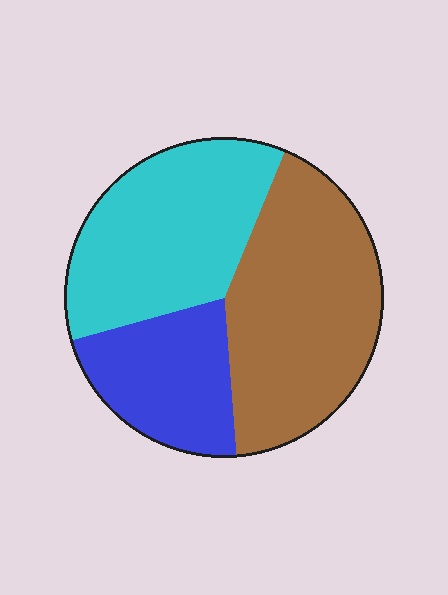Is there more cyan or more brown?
Brown.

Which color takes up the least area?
Blue, at roughly 20%.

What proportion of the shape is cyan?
Cyan covers about 35% of the shape.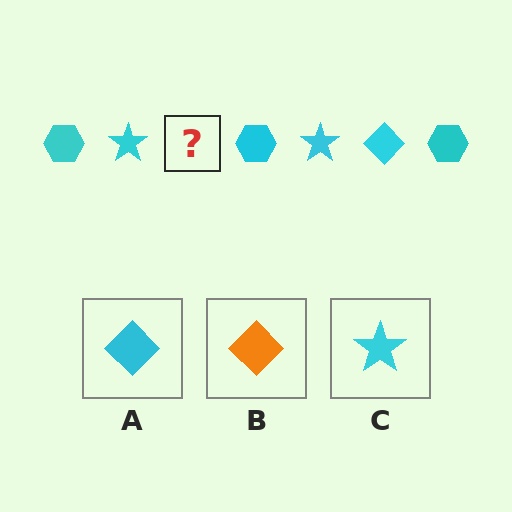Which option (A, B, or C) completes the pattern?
A.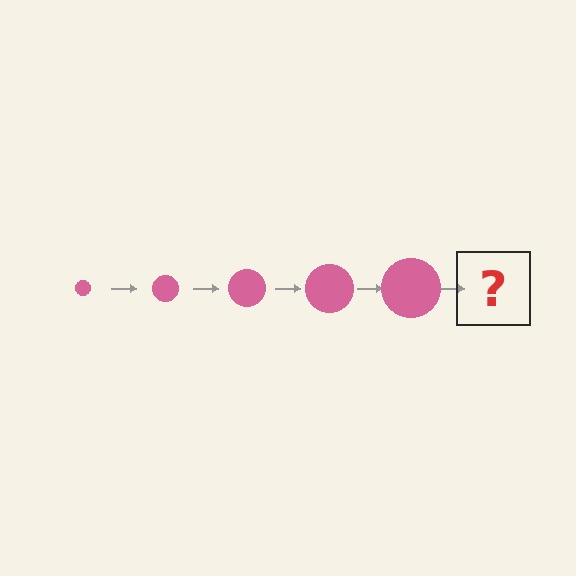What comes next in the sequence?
The next element should be a pink circle, larger than the previous one.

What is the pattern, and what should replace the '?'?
The pattern is that the circle gets progressively larger each step. The '?' should be a pink circle, larger than the previous one.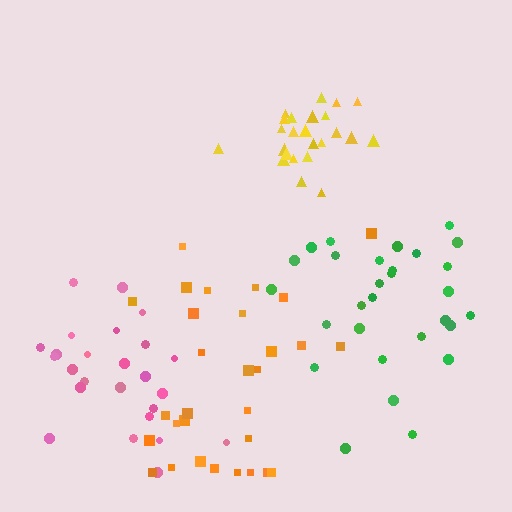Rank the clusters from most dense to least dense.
yellow, pink, green, orange.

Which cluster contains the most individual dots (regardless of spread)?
Orange (30).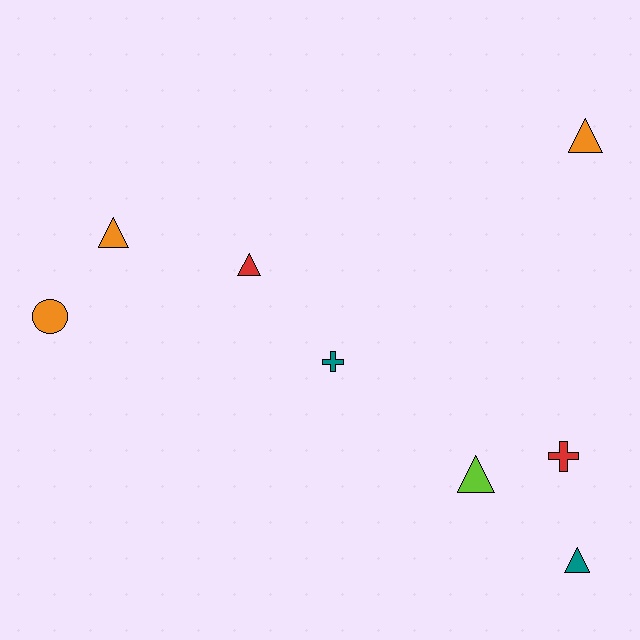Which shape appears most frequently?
Triangle, with 5 objects.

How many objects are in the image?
There are 8 objects.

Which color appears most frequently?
Orange, with 3 objects.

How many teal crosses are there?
There is 1 teal cross.